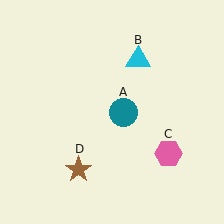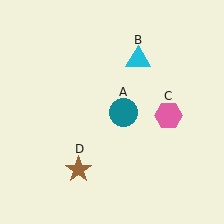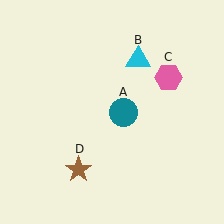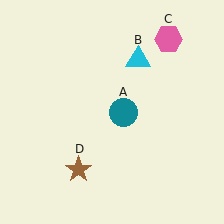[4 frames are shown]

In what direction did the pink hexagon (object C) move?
The pink hexagon (object C) moved up.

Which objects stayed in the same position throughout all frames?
Teal circle (object A) and cyan triangle (object B) and brown star (object D) remained stationary.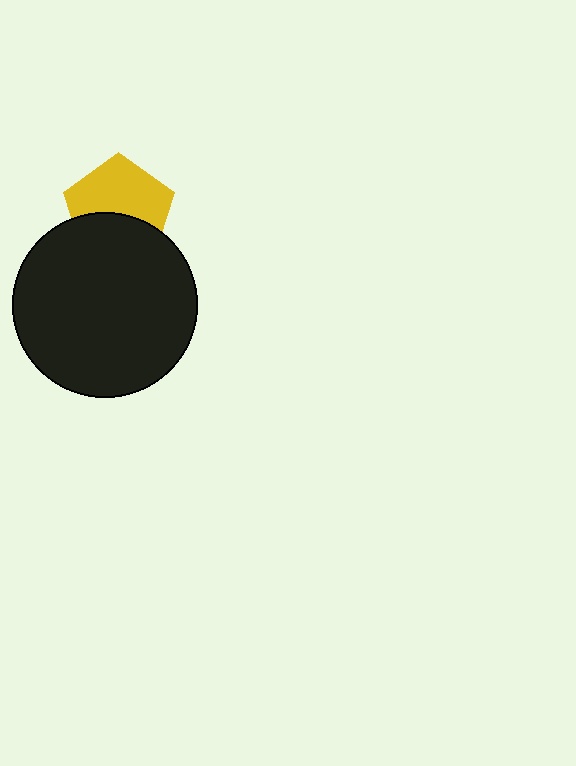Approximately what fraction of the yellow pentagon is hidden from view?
Roughly 42% of the yellow pentagon is hidden behind the black circle.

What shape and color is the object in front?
The object in front is a black circle.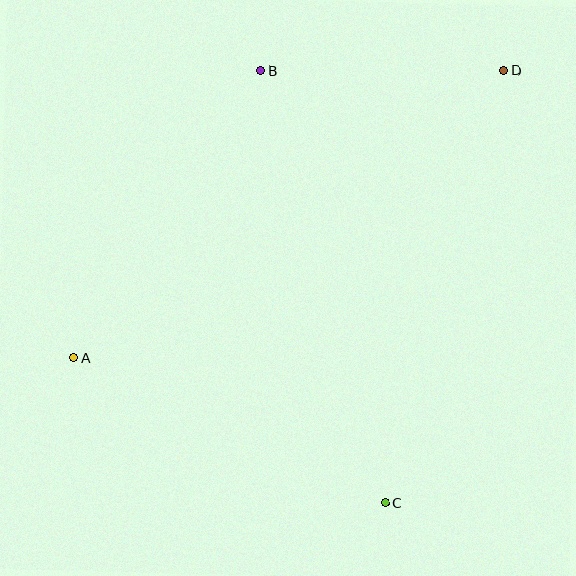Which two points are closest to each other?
Points B and D are closest to each other.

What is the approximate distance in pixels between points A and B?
The distance between A and B is approximately 343 pixels.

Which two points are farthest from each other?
Points A and D are farthest from each other.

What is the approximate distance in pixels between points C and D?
The distance between C and D is approximately 448 pixels.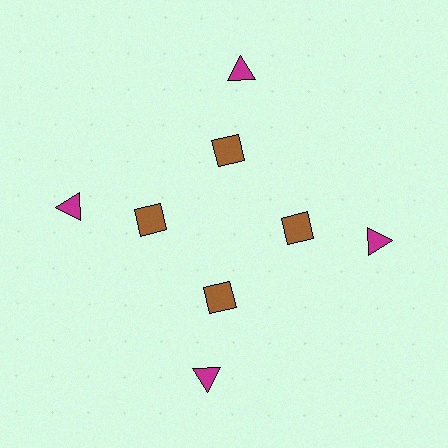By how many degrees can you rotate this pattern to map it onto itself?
The pattern maps onto itself every 90 degrees of rotation.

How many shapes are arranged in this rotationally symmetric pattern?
There are 8 shapes, arranged in 4 groups of 2.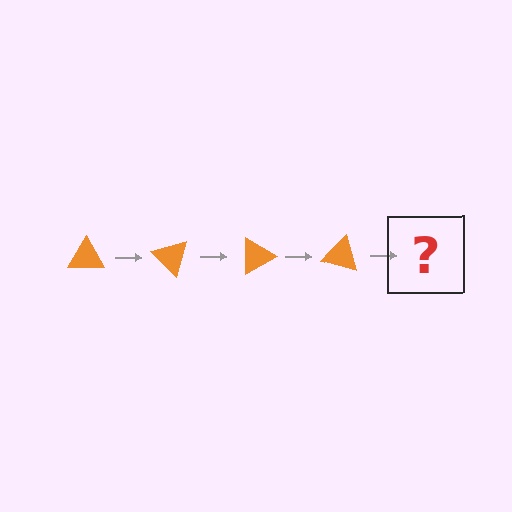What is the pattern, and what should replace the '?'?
The pattern is that the triangle rotates 45 degrees each step. The '?' should be an orange triangle rotated 180 degrees.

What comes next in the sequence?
The next element should be an orange triangle rotated 180 degrees.